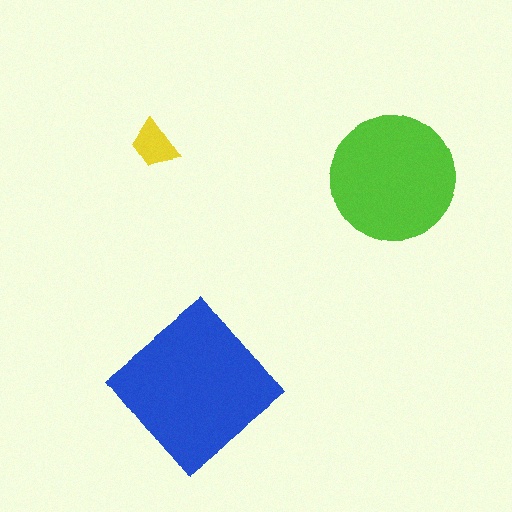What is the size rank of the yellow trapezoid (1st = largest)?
3rd.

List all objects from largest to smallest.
The blue diamond, the lime circle, the yellow trapezoid.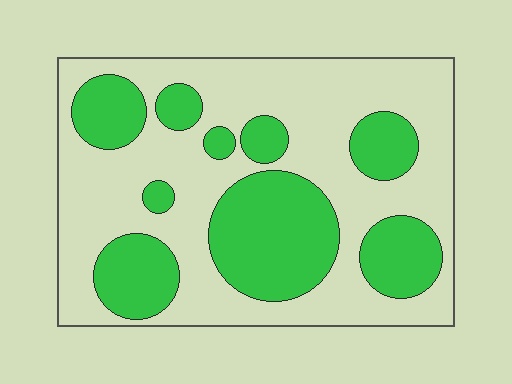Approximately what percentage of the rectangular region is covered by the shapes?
Approximately 35%.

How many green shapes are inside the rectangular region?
9.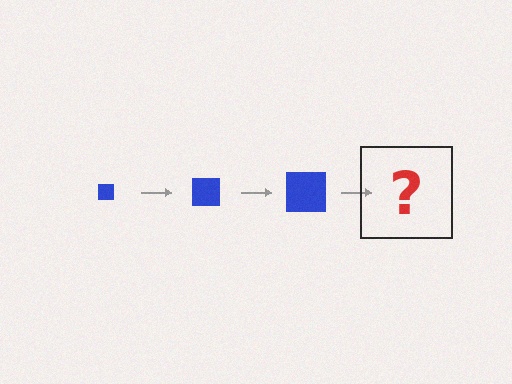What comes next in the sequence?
The next element should be a blue square, larger than the previous one.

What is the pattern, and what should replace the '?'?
The pattern is that the square gets progressively larger each step. The '?' should be a blue square, larger than the previous one.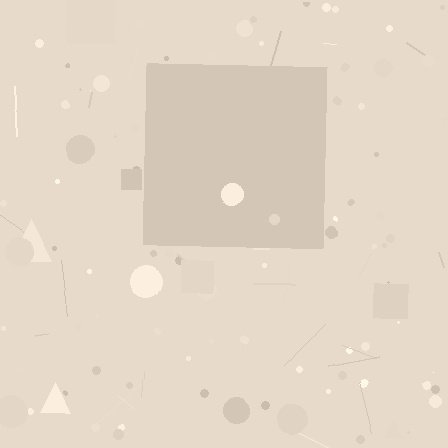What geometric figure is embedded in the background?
A square is embedded in the background.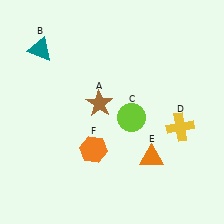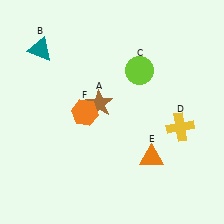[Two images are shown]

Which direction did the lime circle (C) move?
The lime circle (C) moved up.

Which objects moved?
The objects that moved are: the lime circle (C), the orange hexagon (F).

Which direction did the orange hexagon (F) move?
The orange hexagon (F) moved up.